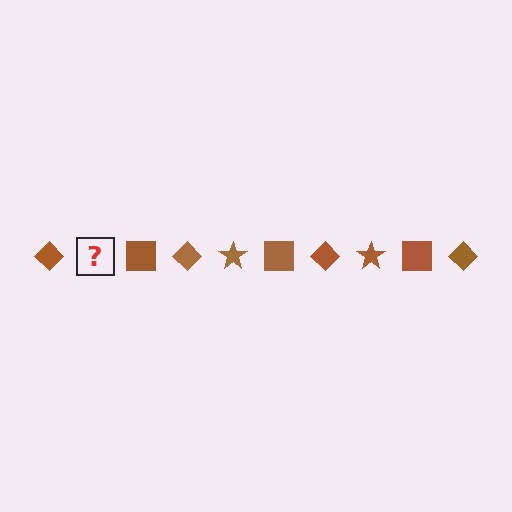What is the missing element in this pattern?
The missing element is a brown star.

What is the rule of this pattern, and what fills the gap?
The rule is that the pattern cycles through diamond, star, square shapes in brown. The gap should be filled with a brown star.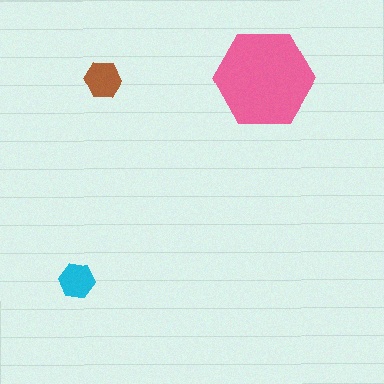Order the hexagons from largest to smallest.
the pink one, the brown one, the cyan one.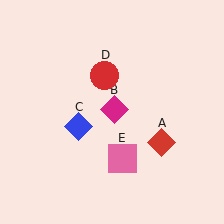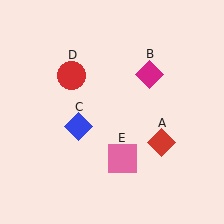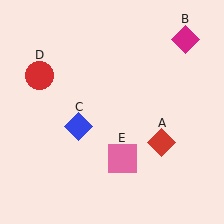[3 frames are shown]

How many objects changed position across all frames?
2 objects changed position: magenta diamond (object B), red circle (object D).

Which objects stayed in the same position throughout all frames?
Red diamond (object A) and blue diamond (object C) and pink square (object E) remained stationary.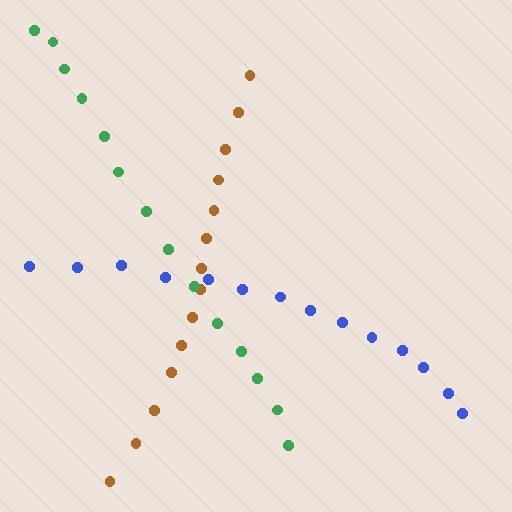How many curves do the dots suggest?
There are 3 distinct paths.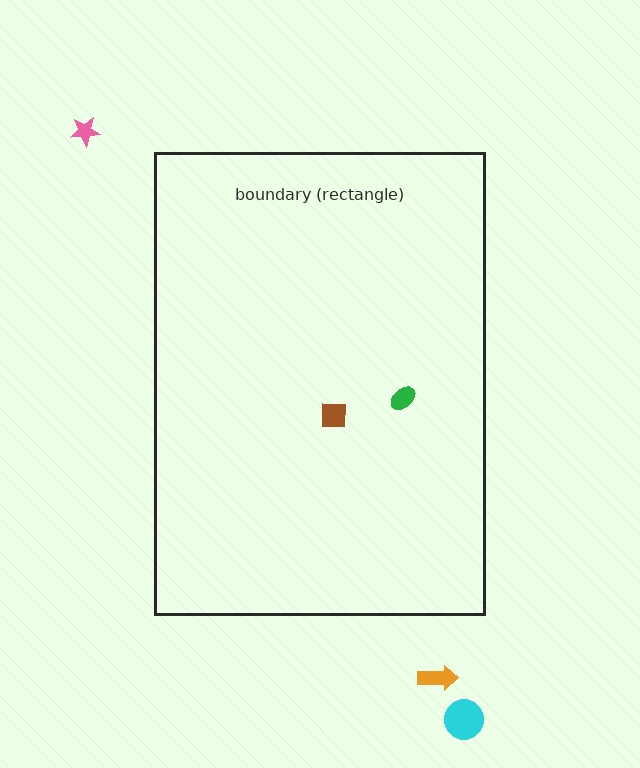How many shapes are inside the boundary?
2 inside, 3 outside.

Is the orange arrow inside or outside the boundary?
Outside.